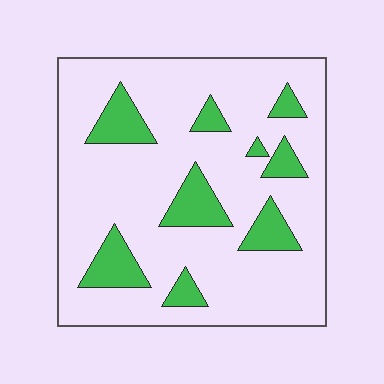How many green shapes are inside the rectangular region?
9.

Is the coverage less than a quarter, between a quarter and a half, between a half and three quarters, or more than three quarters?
Less than a quarter.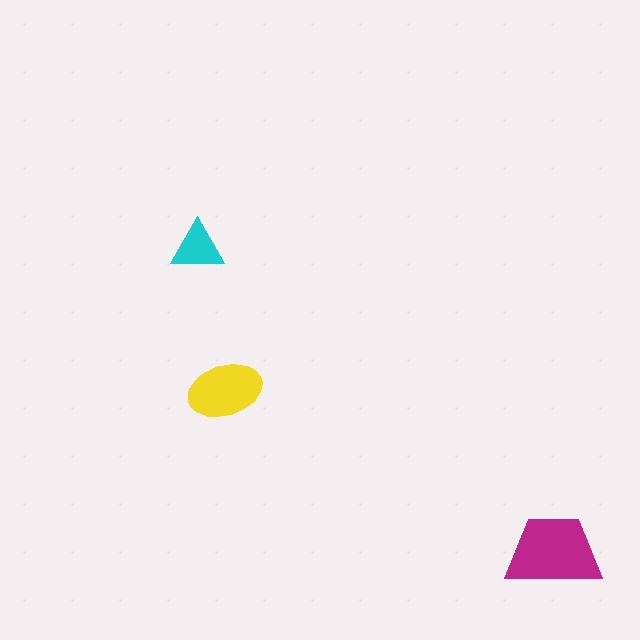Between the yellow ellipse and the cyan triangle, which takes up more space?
The yellow ellipse.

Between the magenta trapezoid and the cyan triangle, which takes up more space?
The magenta trapezoid.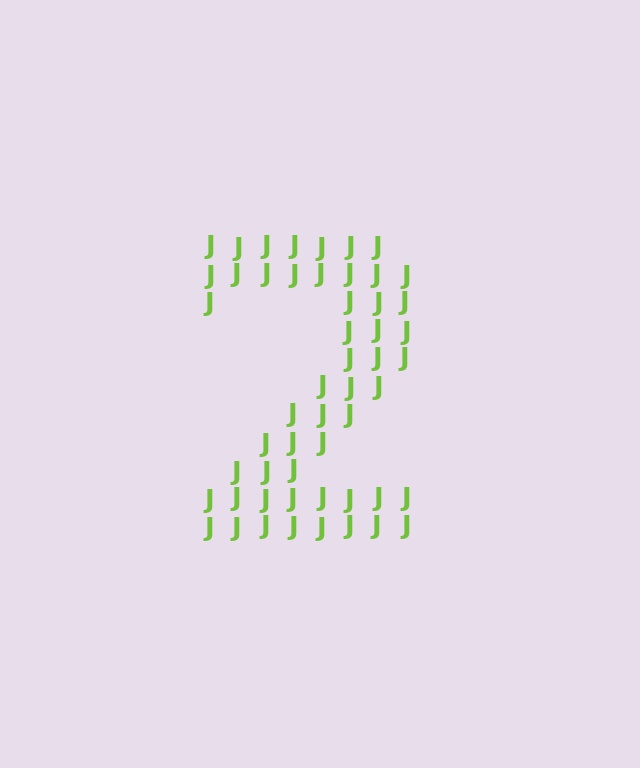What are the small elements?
The small elements are letter J's.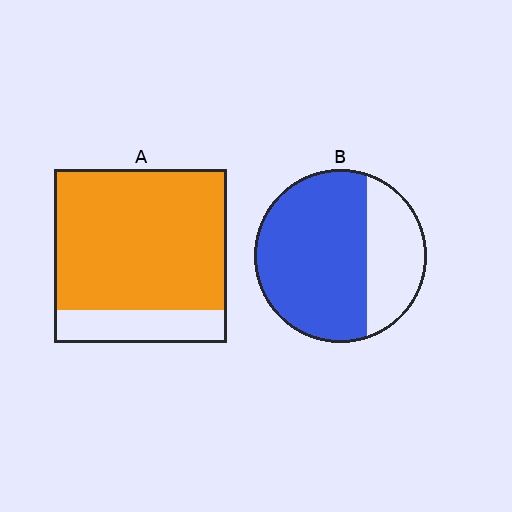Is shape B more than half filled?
Yes.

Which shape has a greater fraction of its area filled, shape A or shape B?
Shape A.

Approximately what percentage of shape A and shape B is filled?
A is approximately 80% and B is approximately 70%.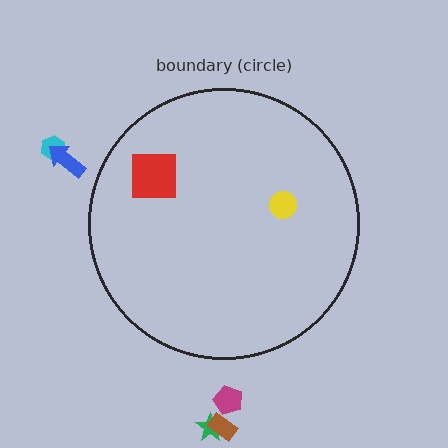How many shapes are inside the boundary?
2 inside, 5 outside.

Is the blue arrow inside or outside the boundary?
Outside.